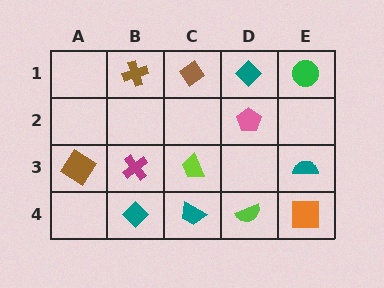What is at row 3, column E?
A teal semicircle.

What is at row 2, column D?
A pink pentagon.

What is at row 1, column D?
A teal diamond.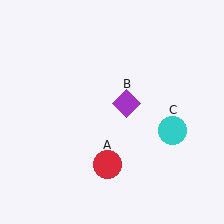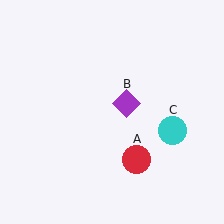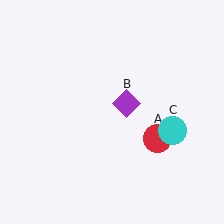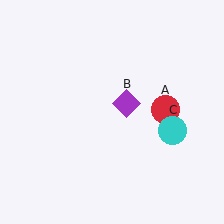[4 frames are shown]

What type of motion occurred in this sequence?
The red circle (object A) rotated counterclockwise around the center of the scene.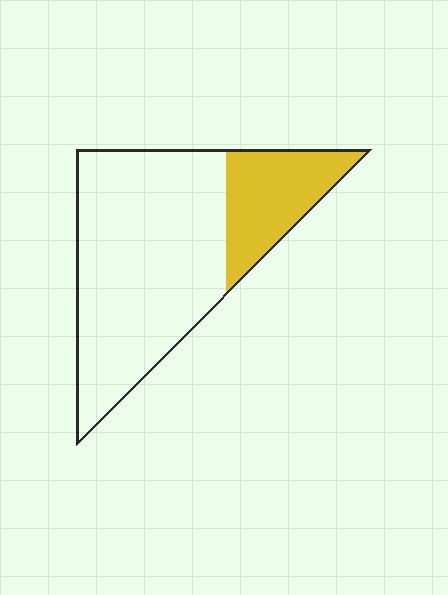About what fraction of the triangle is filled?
About one quarter (1/4).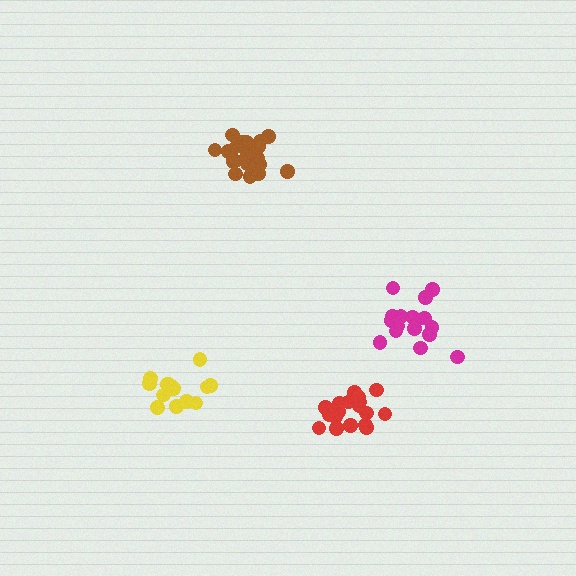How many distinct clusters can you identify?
There are 4 distinct clusters.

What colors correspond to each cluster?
The clusters are colored: brown, magenta, yellow, red.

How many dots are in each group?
Group 1: 21 dots, Group 2: 18 dots, Group 3: 15 dots, Group 4: 20 dots (74 total).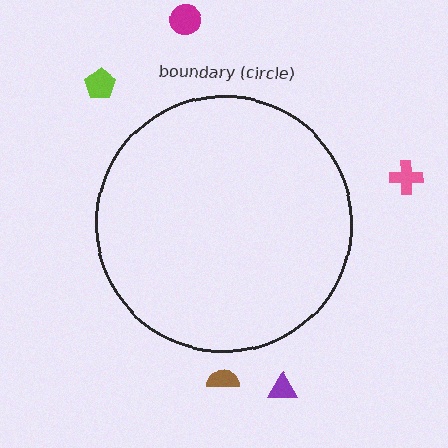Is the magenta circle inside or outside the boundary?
Outside.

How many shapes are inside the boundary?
0 inside, 5 outside.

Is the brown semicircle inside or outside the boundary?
Outside.